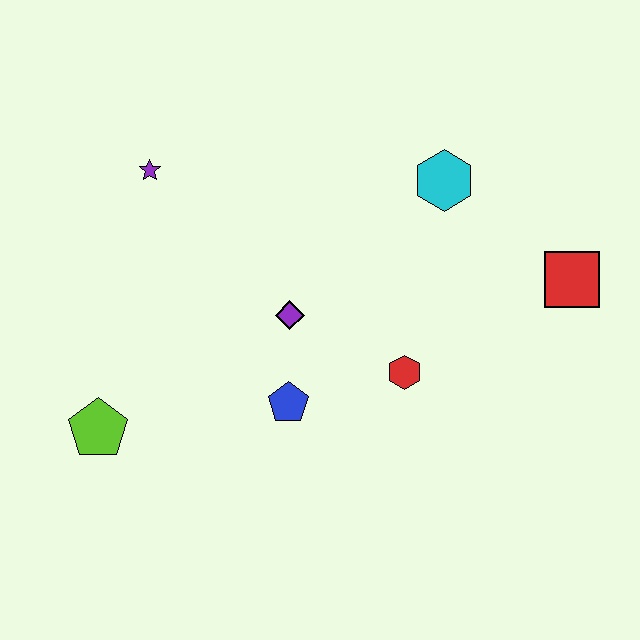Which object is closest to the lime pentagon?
The blue pentagon is closest to the lime pentagon.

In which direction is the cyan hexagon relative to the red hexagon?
The cyan hexagon is above the red hexagon.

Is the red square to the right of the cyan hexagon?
Yes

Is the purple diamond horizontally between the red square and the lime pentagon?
Yes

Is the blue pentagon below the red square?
Yes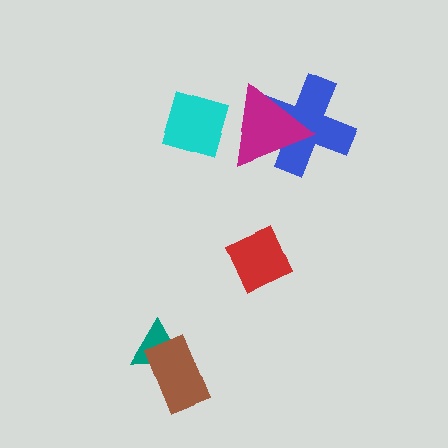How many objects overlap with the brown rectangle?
1 object overlaps with the brown rectangle.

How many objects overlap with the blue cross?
1 object overlaps with the blue cross.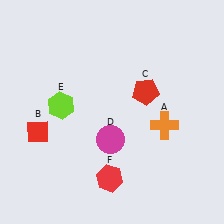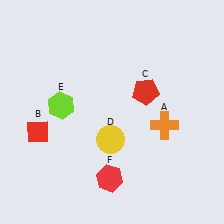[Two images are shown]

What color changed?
The circle (D) changed from magenta in Image 1 to yellow in Image 2.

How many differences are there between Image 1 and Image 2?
There is 1 difference between the two images.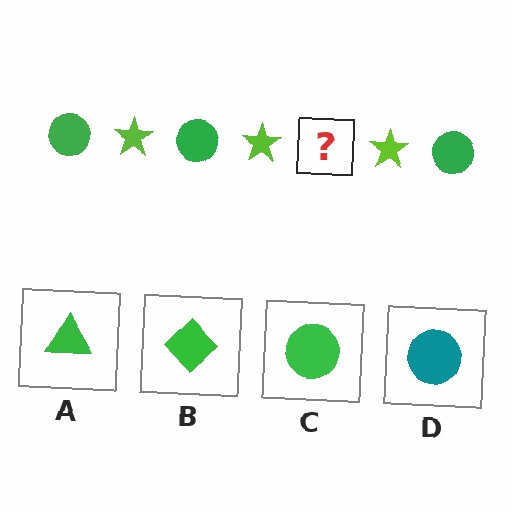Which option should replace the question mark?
Option C.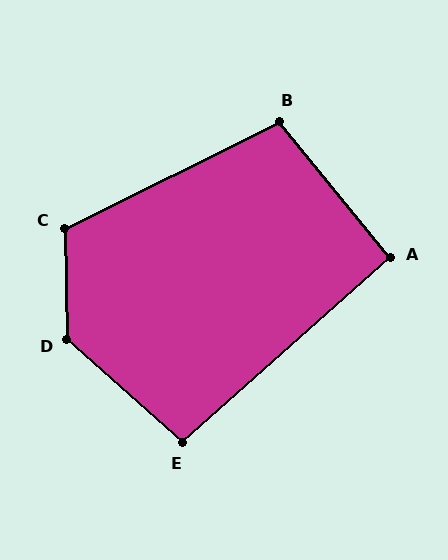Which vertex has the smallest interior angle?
A, at approximately 92 degrees.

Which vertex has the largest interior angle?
D, at approximately 133 degrees.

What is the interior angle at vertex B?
Approximately 103 degrees (obtuse).